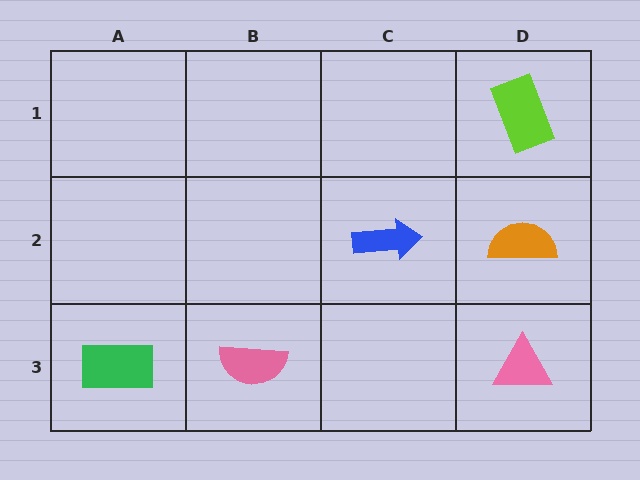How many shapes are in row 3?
3 shapes.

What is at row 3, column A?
A green rectangle.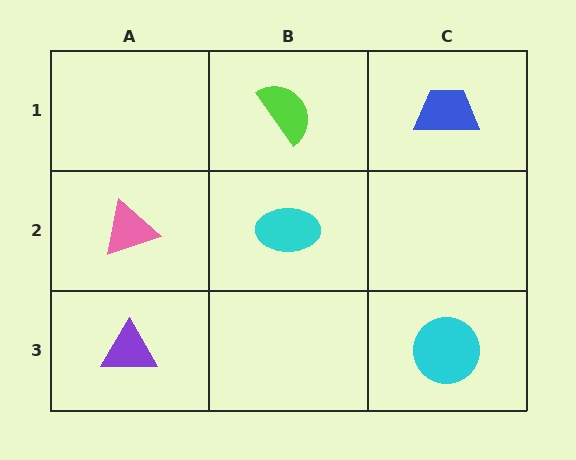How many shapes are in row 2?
2 shapes.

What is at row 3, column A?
A purple triangle.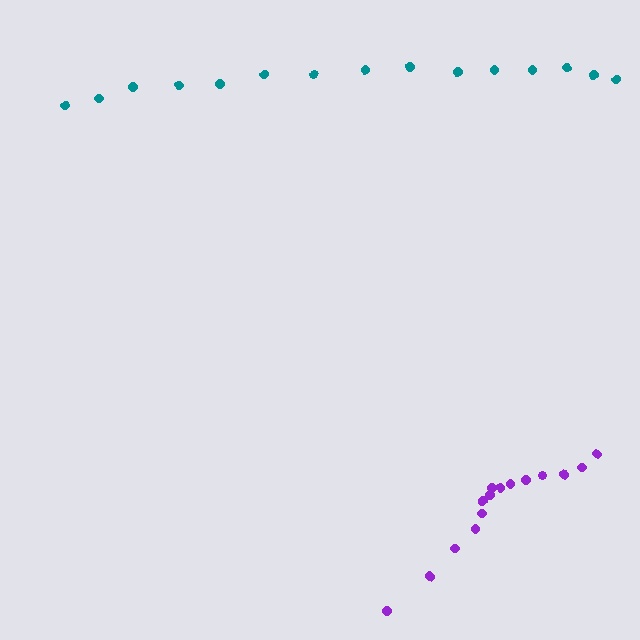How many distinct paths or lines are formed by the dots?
There are 2 distinct paths.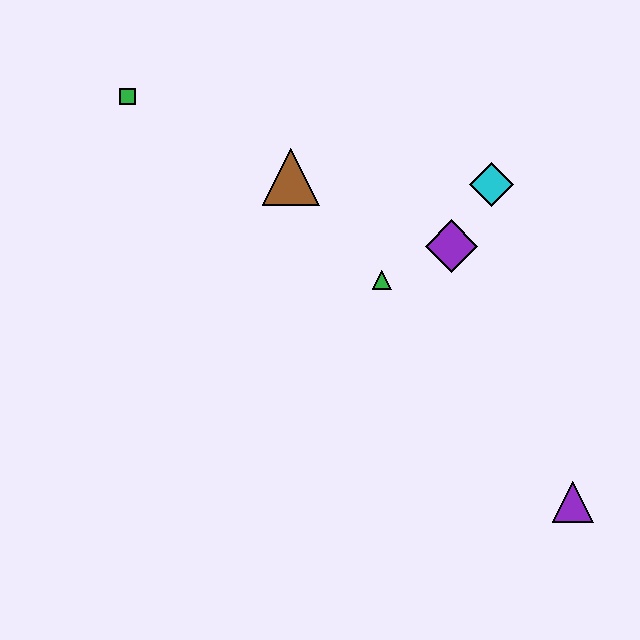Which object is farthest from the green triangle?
The green square is farthest from the green triangle.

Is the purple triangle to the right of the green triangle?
Yes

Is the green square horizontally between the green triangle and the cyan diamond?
No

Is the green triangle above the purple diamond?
No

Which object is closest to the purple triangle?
The purple diamond is closest to the purple triangle.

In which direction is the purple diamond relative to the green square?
The purple diamond is to the right of the green square.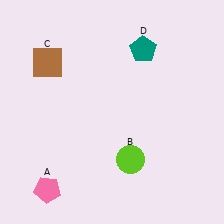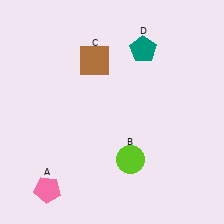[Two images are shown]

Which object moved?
The brown square (C) moved right.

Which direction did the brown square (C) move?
The brown square (C) moved right.